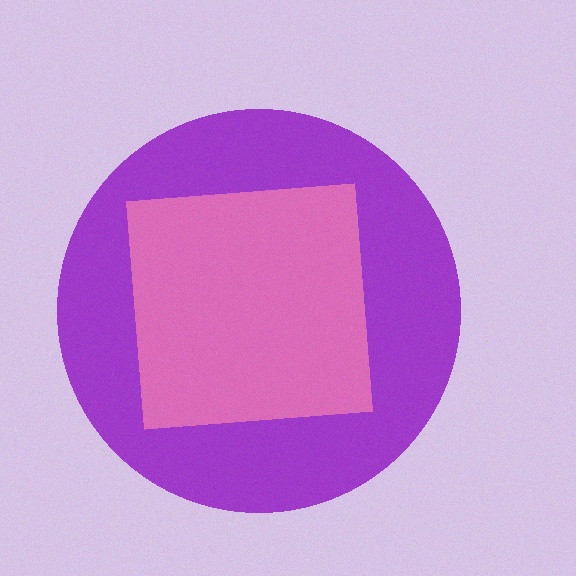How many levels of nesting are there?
2.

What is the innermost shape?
The pink square.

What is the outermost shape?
The purple circle.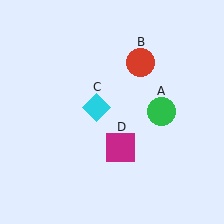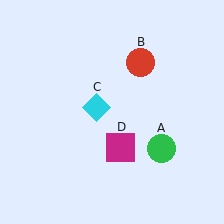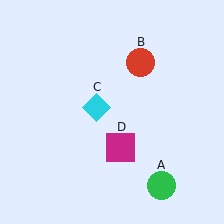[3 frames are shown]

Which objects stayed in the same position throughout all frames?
Red circle (object B) and cyan diamond (object C) and magenta square (object D) remained stationary.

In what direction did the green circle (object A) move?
The green circle (object A) moved down.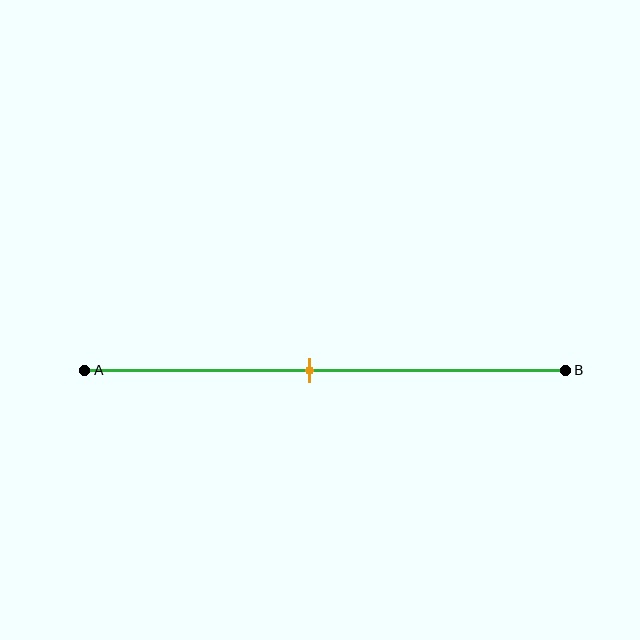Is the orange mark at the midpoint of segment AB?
No, the mark is at about 45% from A, not at the 50% midpoint.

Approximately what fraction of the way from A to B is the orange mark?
The orange mark is approximately 45% of the way from A to B.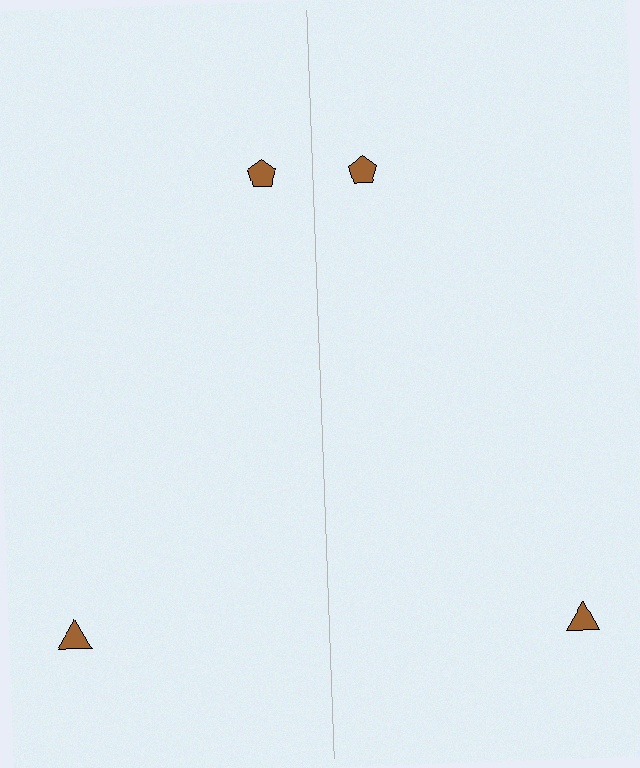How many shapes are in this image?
There are 4 shapes in this image.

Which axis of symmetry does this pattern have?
The pattern has a vertical axis of symmetry running through the center of the image.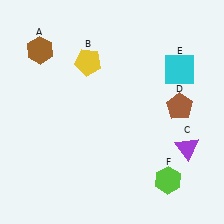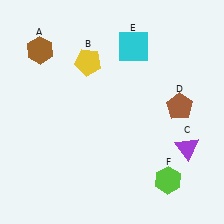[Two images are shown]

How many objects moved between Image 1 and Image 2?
1 object moved between the two images.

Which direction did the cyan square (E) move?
The cyan square (E) moved left.